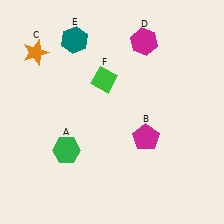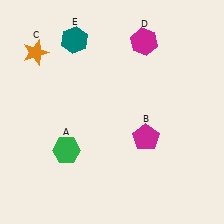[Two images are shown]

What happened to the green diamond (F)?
The green diamond (F) was removed in Image 2. It was in the top-left area of Image 1.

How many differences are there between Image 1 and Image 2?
There is 1 difference between the two images.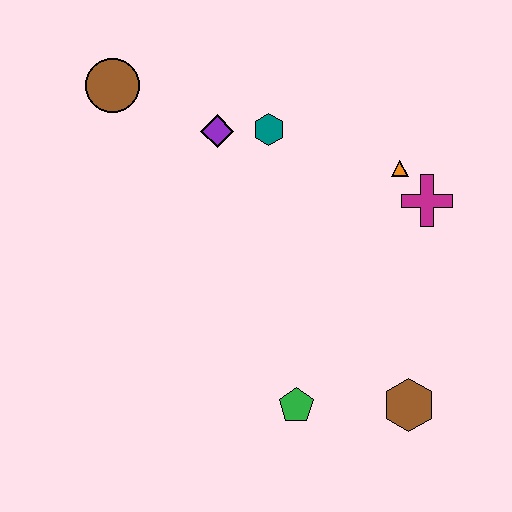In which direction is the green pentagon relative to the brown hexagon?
The green pentagon is to the left of the brown hexagon.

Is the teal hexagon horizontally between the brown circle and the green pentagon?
Yes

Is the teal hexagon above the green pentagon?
Yes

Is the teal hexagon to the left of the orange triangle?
Yes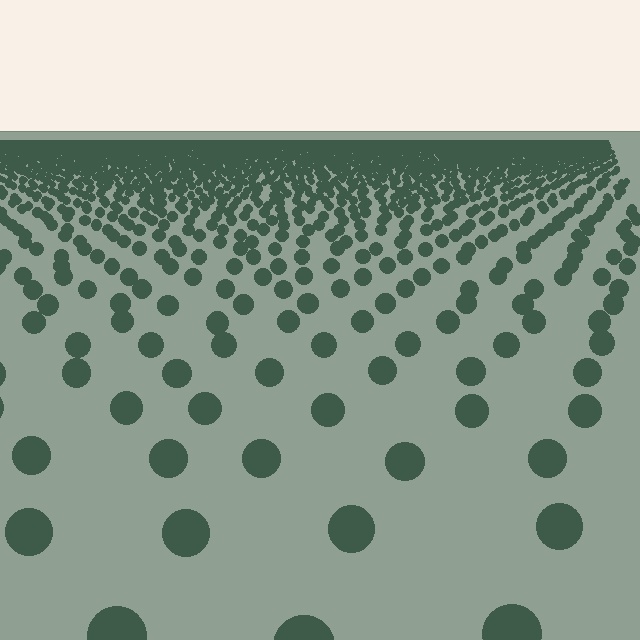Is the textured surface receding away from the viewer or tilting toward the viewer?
The surface is receding away from the viewer. Texture elements get smaller and denser toward the top.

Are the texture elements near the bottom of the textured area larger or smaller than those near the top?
Larger. Near the bottom, elements are closer to the viewer and appear at a bigger on-screen size.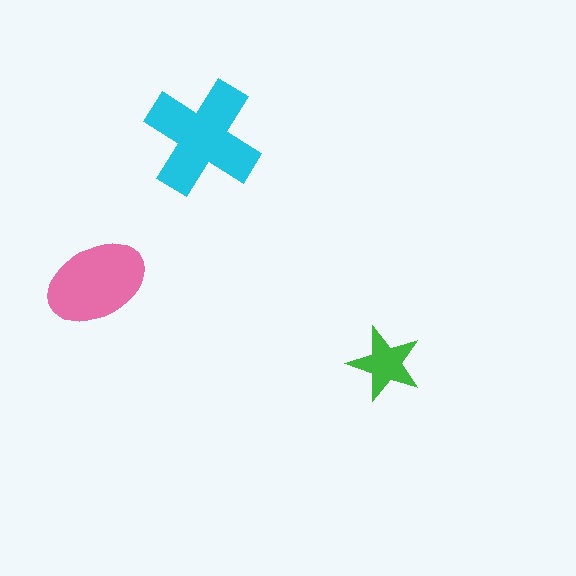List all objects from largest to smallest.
The cyan cross, the pink ellipse, the green star.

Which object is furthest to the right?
The green star is rightmost.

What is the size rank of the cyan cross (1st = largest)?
1st.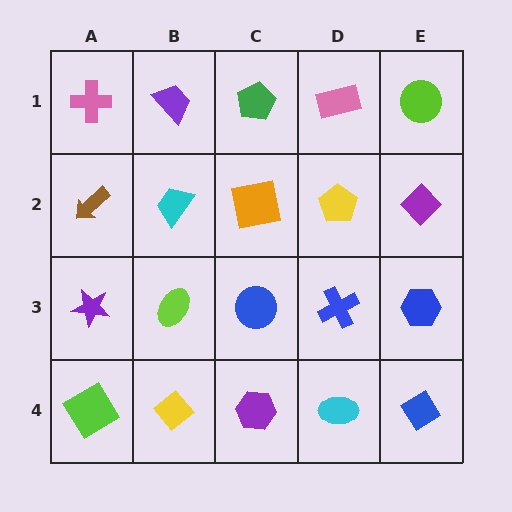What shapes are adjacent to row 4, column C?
A blue circle (row 3, column C), a yellow diamond (row 4, column B), a cyan ellipse (row 4, column D).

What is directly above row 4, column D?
A blue cross.